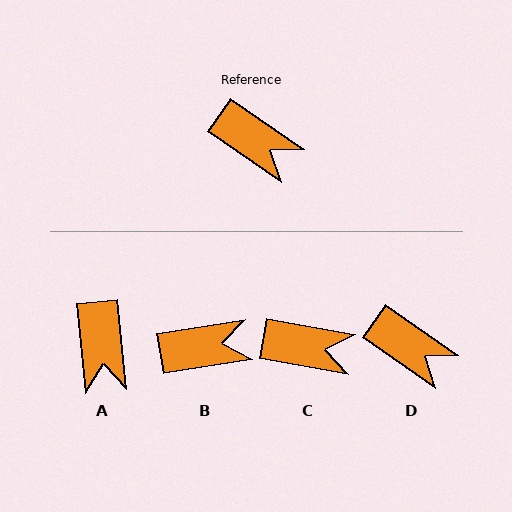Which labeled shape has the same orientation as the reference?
D.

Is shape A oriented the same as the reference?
No, it is off by about 49 degrees.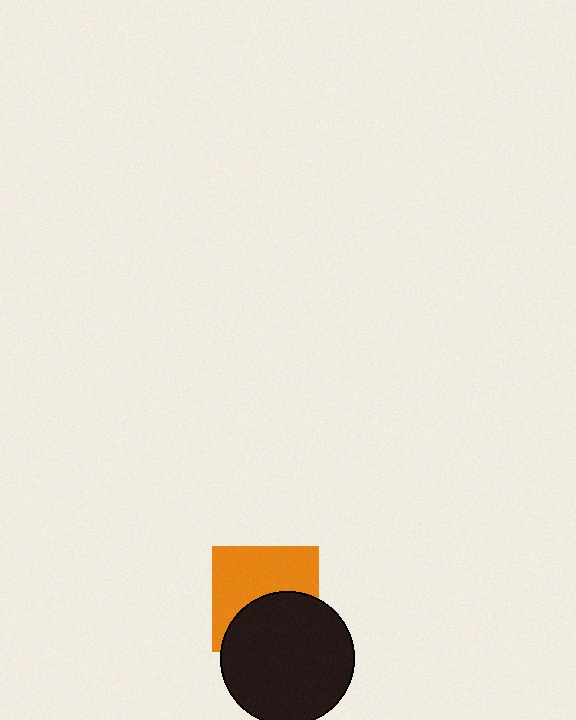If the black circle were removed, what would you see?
You would see the complete orange square.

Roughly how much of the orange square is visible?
About half of it is visible (roughly 57%).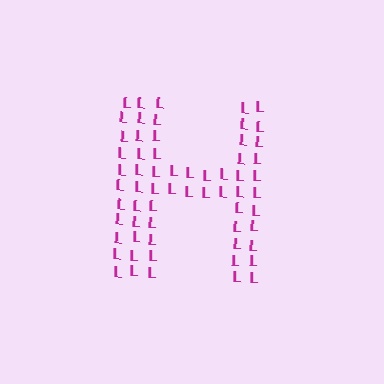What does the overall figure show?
The overall figure shows the letter H.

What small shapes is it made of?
It is made of small letter L's.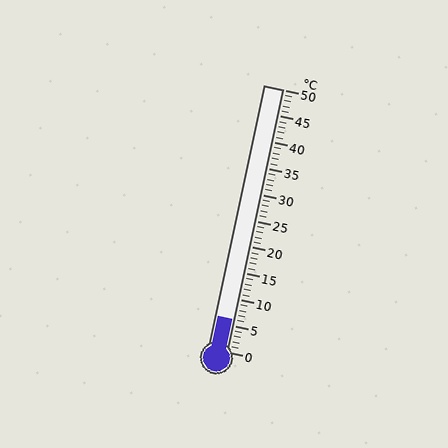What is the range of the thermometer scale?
The thermometer scale ranges from 0°C to 50°C.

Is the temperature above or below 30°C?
The temperature is below 30°C.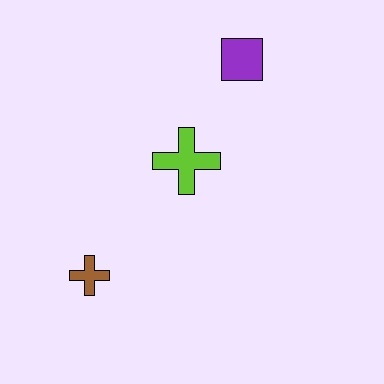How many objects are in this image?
There are 3 objects.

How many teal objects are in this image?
There are no teal objects.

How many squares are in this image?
There is 1 square.